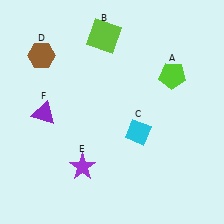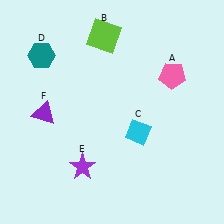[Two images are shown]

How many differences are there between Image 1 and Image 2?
There are 2 differences between the two images.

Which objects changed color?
A changed from lime to pink. D changed from brown to teal.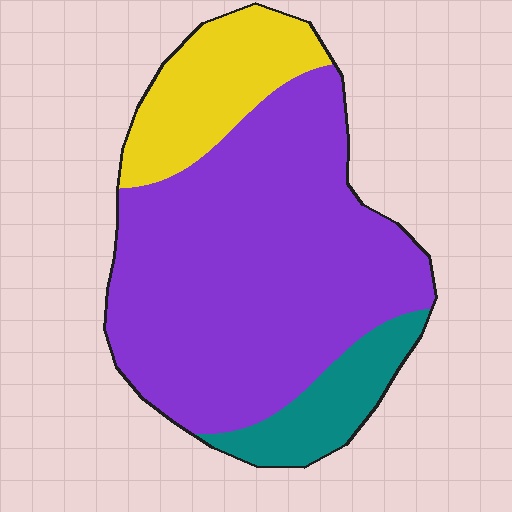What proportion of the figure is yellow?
Yellow covers around 20% of the figure.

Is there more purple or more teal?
Purple.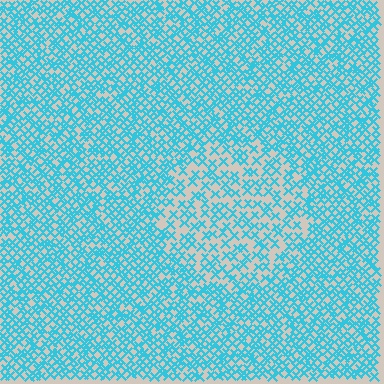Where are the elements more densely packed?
The elements are more densely packed outside the circle boundary.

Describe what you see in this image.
The image contains small cyan elements arranged at two different densities. A circle-shaped region is visible where the elements are less densely packed than the surrounding area.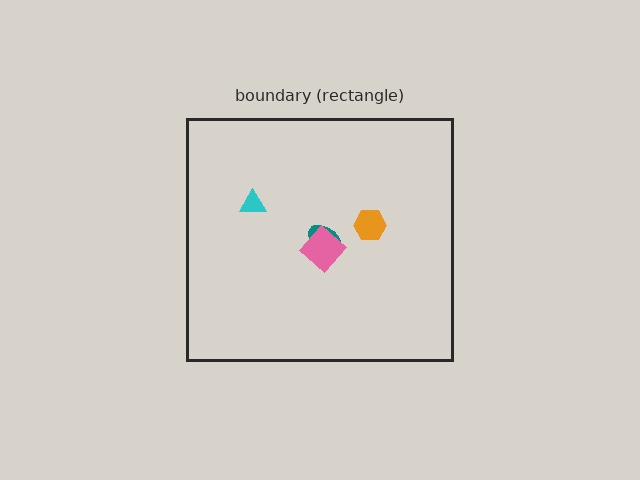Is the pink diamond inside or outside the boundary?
Inside.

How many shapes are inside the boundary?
4 inside, 0 outside.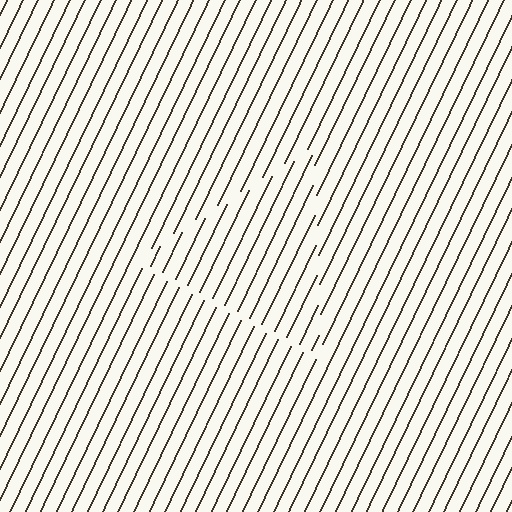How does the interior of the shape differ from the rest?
The interior of the shape contains the same grating, shifted by half a period — the contour is defined by the phase discontinuity where line-ends from the inner and outer gratings abut.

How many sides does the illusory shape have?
3 sides — the line-ends trace a triangle.